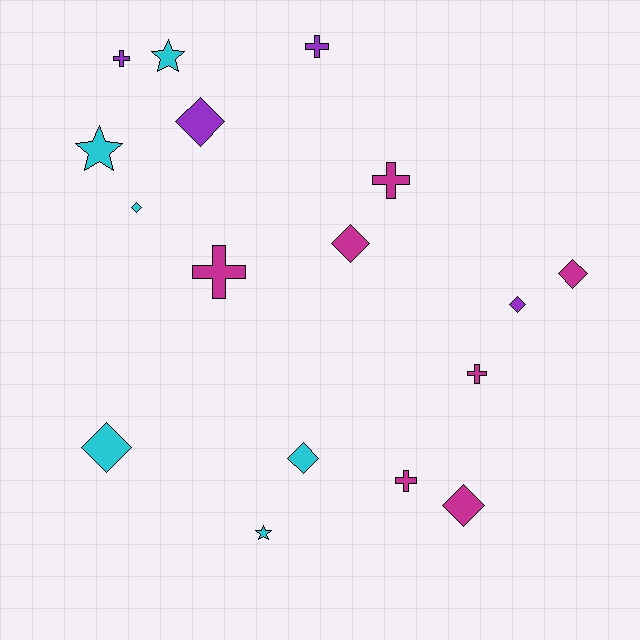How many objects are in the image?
There are 17 objects.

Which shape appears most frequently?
Diamond, with 8 objects.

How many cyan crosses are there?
There are no cyan crosses.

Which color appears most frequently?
Magenta, with 7 objects.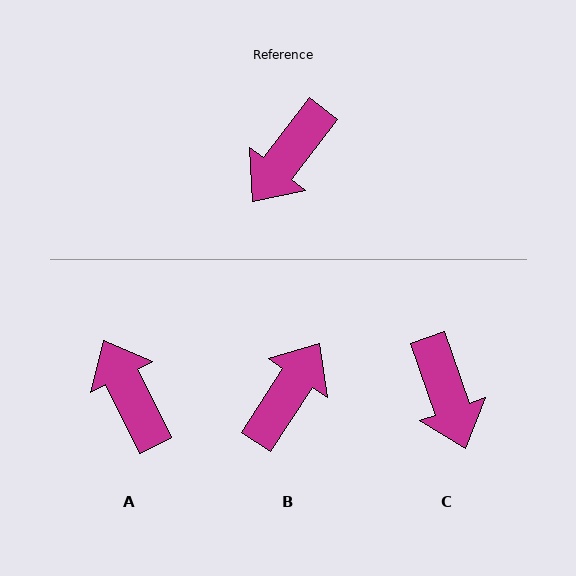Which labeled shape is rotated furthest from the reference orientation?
B, about 175 degrees away.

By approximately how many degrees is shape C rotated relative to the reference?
Approximately 57 degrees counter-clockwise.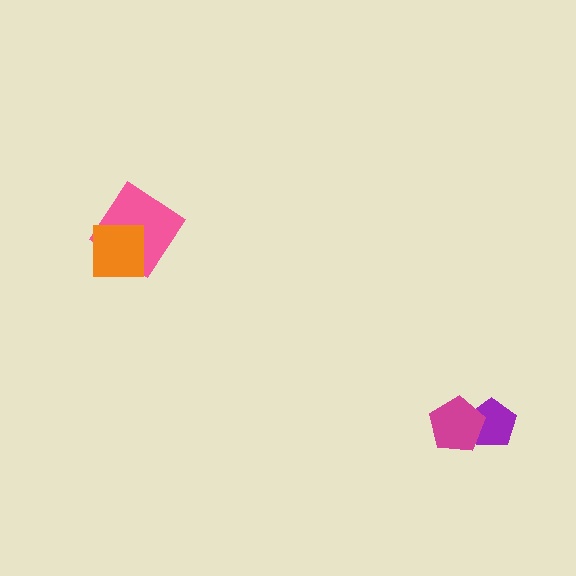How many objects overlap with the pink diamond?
1 object overlaps with the pink diamond.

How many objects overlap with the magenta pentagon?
1 object overlaps with the magenta pentagon.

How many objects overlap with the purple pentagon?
1 object overlaps with the purple pentagon.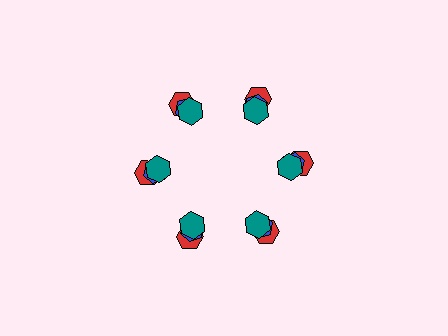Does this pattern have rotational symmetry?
Yes, this pattern has 6-fold rotational symmetry. It looks the same after rotating 60 degrees around the center.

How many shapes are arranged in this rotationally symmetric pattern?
There are 18 shapes, arranged in 6 groups of 3.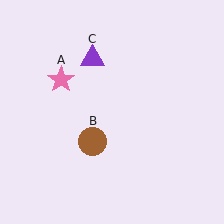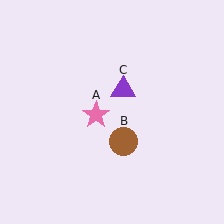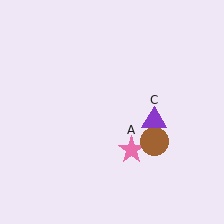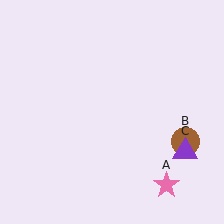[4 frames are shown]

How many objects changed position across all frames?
3 objects changed position: pink star (object A), brown circle (object B), purple triangle (object C).